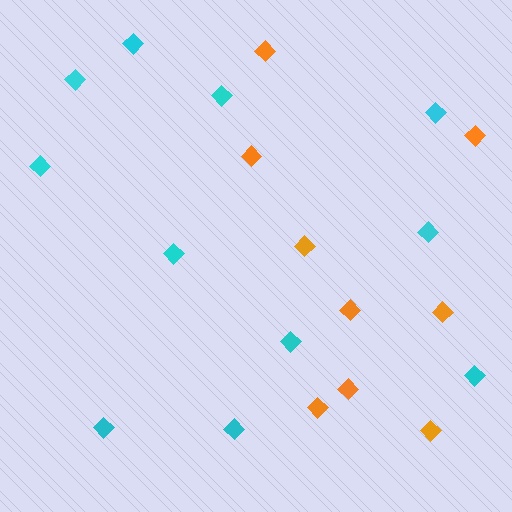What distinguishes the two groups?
There are 2 groups: one group of orange diamonds (9) and one group of cyan diamonds (11).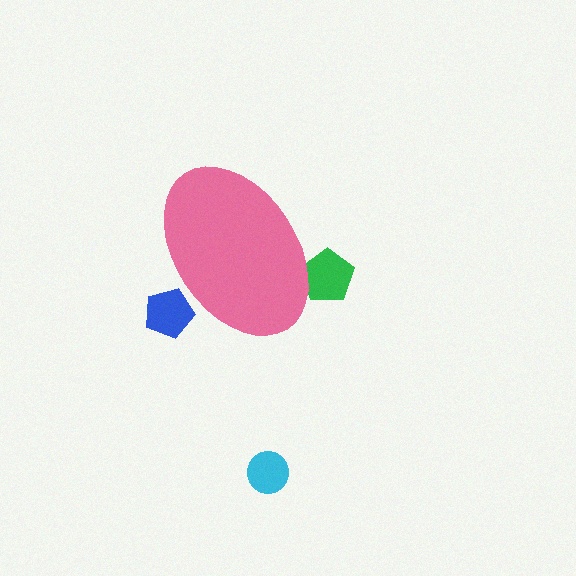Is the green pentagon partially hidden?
Yes, the green pentagon is partially hidden behind the pink ellipse.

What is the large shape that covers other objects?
A pink ellipse.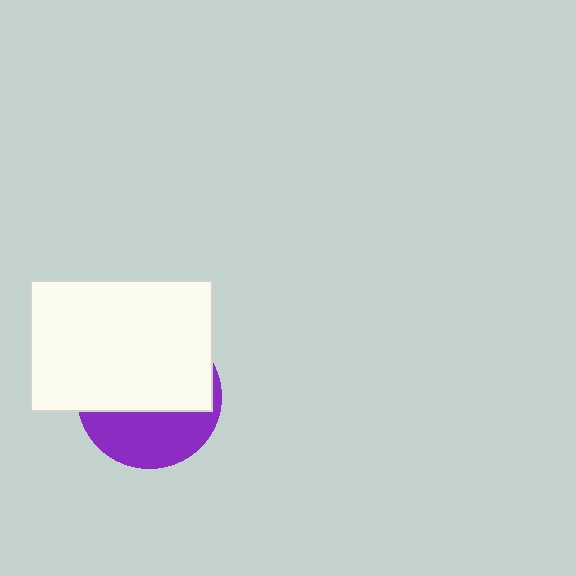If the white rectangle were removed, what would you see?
You would see the complete purple circle.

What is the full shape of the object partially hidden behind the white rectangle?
The partially hidden object is a purple circle.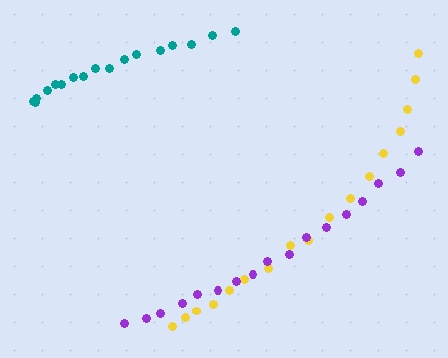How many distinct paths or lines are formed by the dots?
There are 3 distinct paths.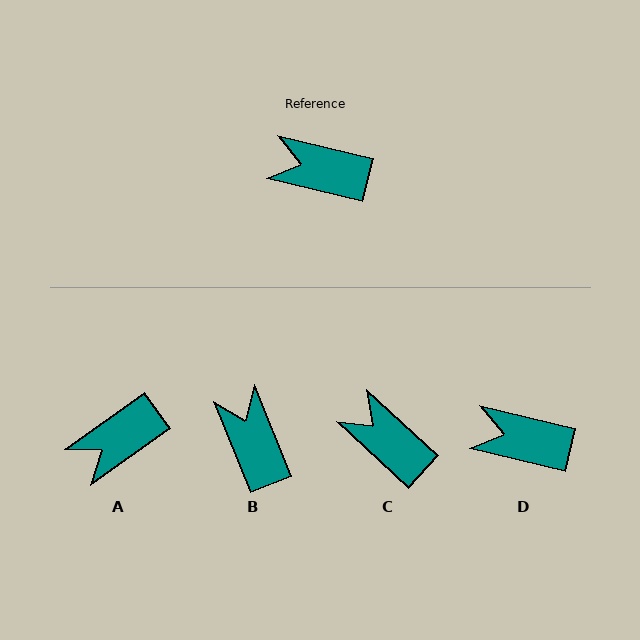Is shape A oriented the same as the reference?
No, it is off by about 49 degrees.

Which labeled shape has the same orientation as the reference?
D.